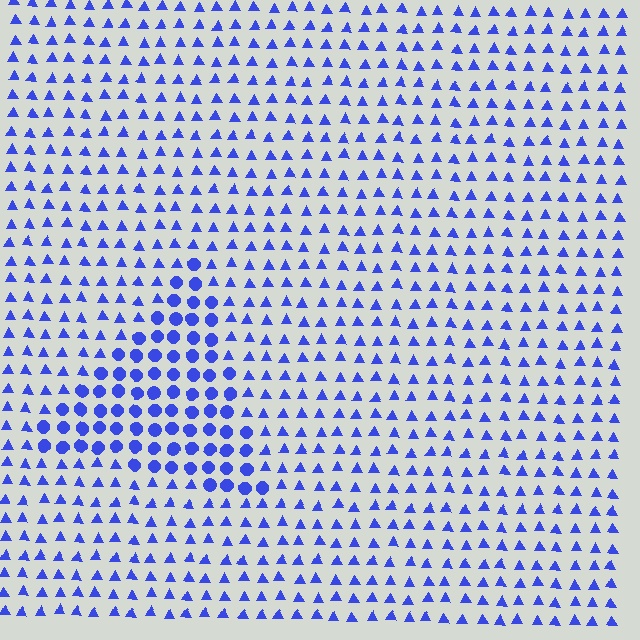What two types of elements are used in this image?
The image uses circles inside the triangle region and triangles outside it.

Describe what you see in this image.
The image is filled with small blue elements arranged in a uniform grid. A triangle-shaped region contains circles, while the surrounding area contains triangles. The boundary is defined purely by the change in element shape.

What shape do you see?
I see a triangle.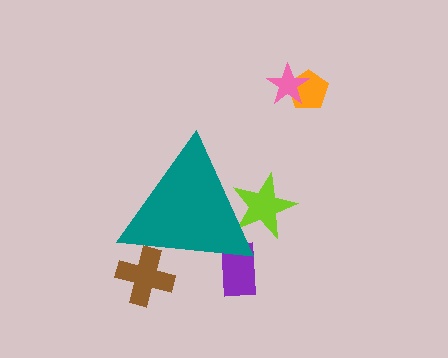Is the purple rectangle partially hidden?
Yes, the purple rectangle is partially hidden behind the teal triangle.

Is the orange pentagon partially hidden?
No, the orange pentagon is fully visible.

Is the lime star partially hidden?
Yes, the lime star is partially hidden behind the teal triangle.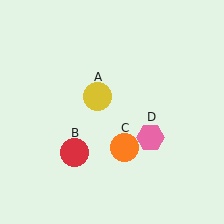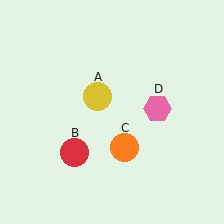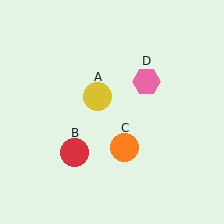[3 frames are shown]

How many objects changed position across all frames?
1 object changed position: pink hexagon (object D).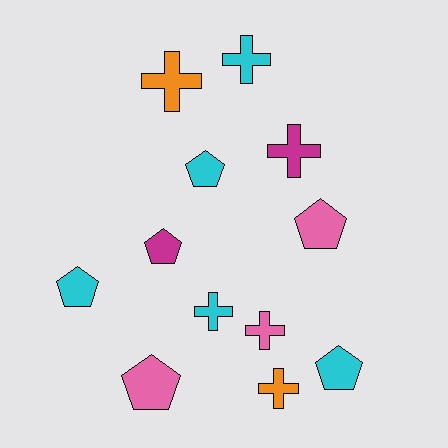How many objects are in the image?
There are 12 objects.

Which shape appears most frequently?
Pentagon, with 6 objects.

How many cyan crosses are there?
There are 2 cyan crosses.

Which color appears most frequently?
Cyan, with 5 objects.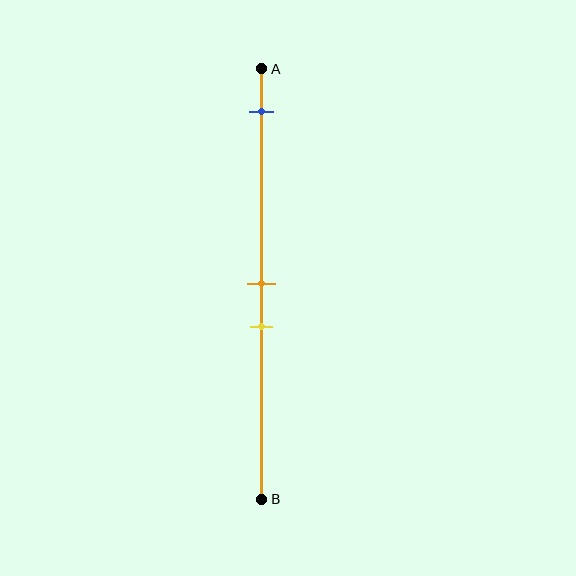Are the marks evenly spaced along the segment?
No, the marks are not evenly spaced.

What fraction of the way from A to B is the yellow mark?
The yellow mark is approximately 60% (0.6) of the way from A to B.